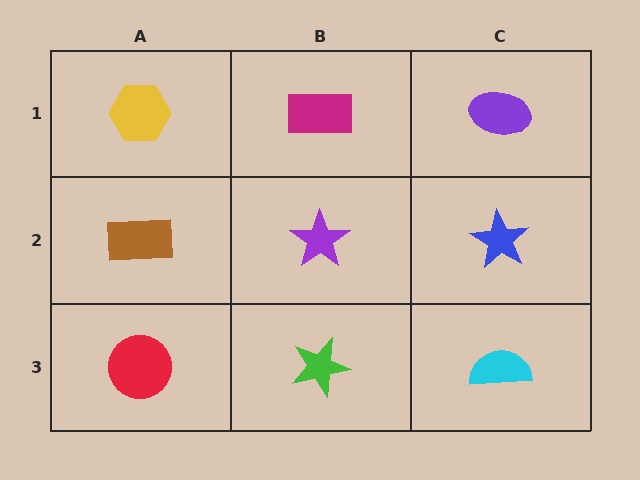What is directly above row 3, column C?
A blue star.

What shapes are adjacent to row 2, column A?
A yellow hexagon (row 1, column A), a red circle (row 3, column A), a purple star (row 2, column B).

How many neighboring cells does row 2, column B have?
4.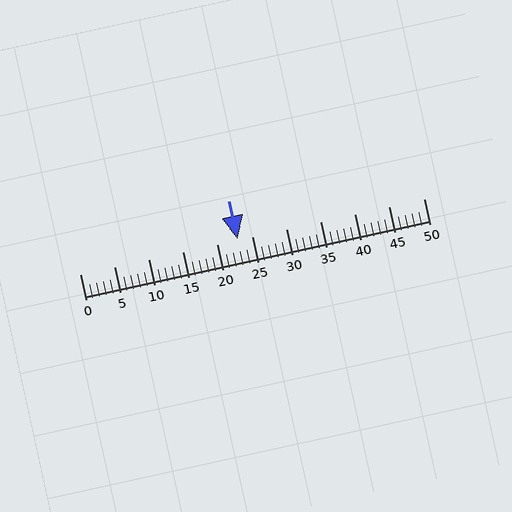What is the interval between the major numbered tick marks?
The major tick marks are spaced 5 units apart.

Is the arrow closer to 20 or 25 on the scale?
The arrow is closer to 25.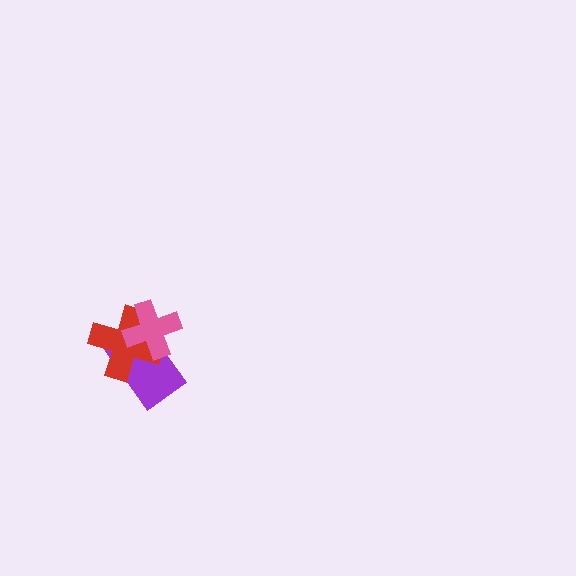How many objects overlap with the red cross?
2 objects overlap with the red cross.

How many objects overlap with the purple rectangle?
2 objects overlap with the purple rectangle.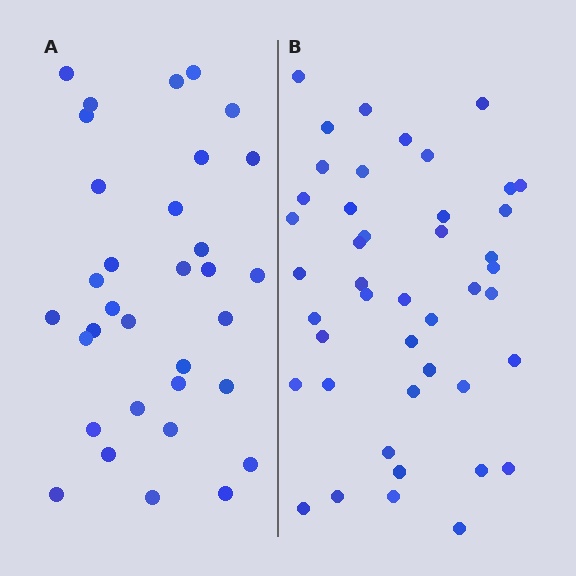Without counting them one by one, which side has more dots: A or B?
Region B (the right region) has more dots.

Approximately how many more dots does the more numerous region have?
Region B has roughly 12 or so more dots than region A.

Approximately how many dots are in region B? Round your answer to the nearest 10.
About 40 dots. (The exact count is 44, which rounds to 40.)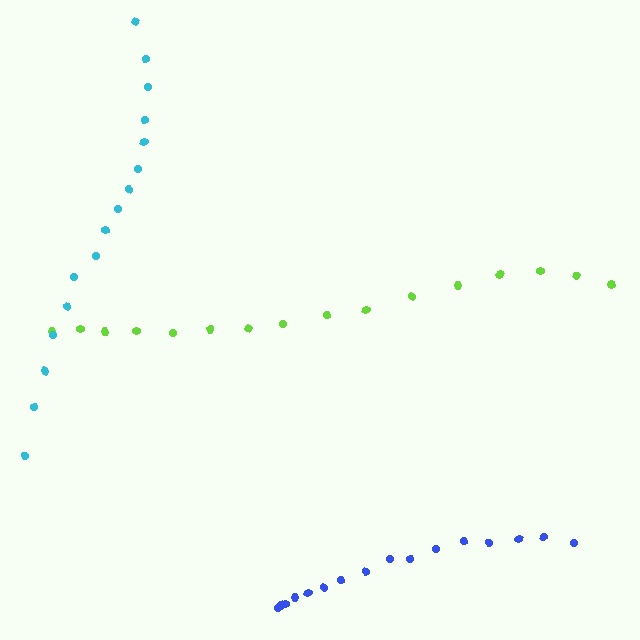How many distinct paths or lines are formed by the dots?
There are 3 distinct paths.